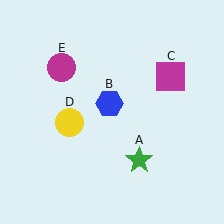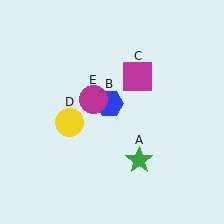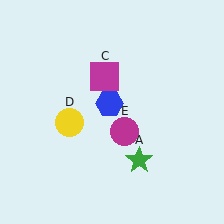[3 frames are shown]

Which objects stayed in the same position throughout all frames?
Green star (object A) and blue hexagon (object B) and yellow circle (object D) remained stationary.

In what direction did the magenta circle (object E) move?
The magenta circle (object E) moved down and to the right.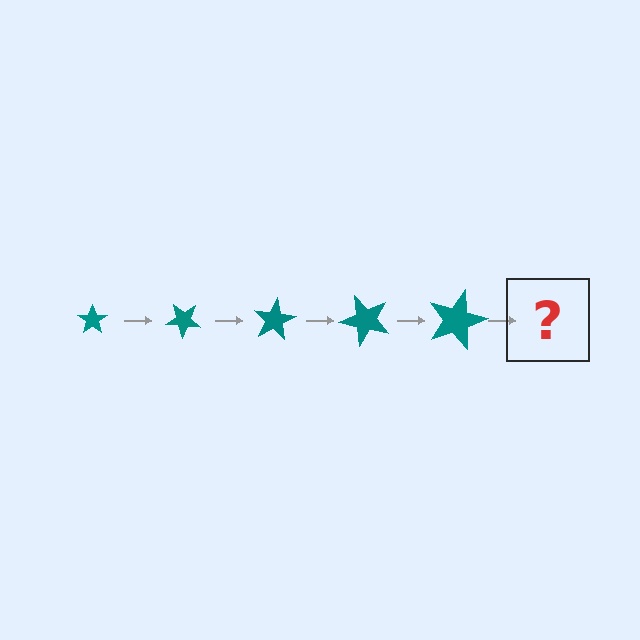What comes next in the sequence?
The next element should be a star, larger than the previous one and rotated 200 degrees from the start.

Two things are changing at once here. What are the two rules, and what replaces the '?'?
The two rules are that the star grows larger each step and it rotates 40 degrees each step. The '?' should be a star, larger than the previous one and rotated 200 degrees from the start.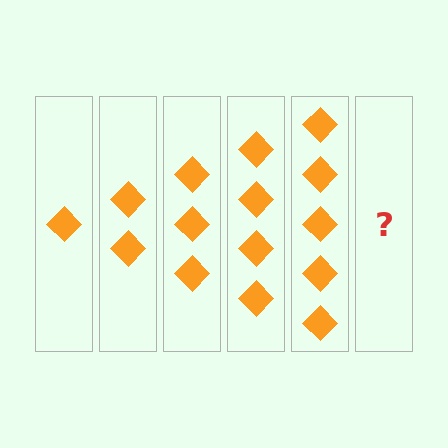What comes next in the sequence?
The next element should be 6 diamonds.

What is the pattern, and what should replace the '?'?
The pattern is that each step adds one more diamond. The '?' should be 6 diamonds.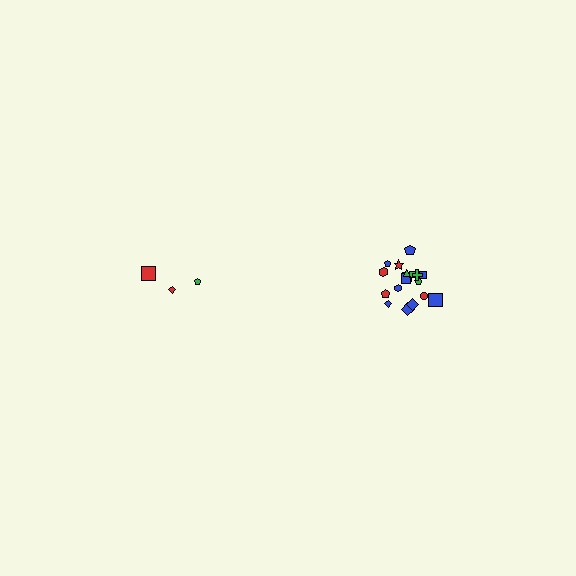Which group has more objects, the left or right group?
The right group.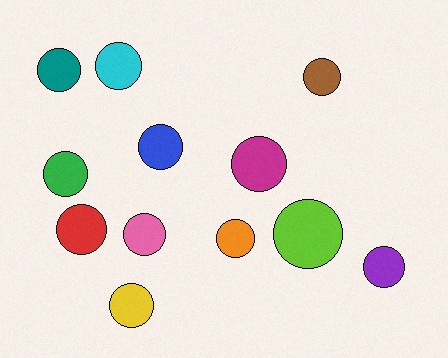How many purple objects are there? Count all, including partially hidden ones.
There is 1 purple object.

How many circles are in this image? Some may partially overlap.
There are 12 circles.